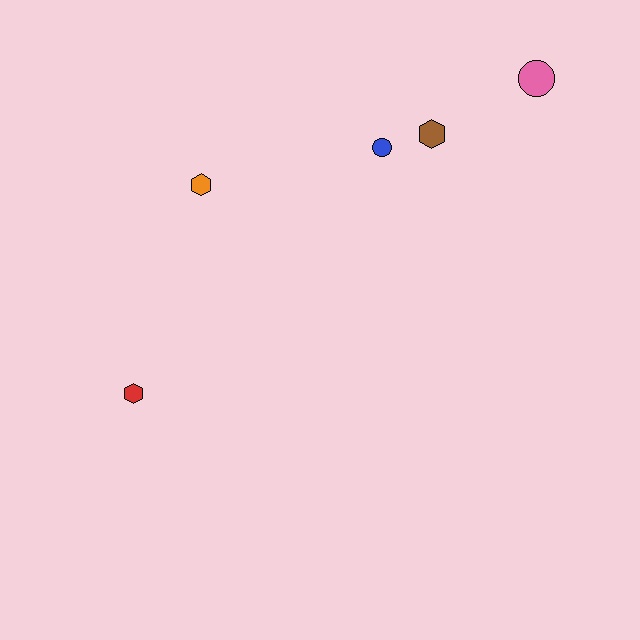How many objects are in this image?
There are 5 objects.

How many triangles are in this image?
There are no triangles.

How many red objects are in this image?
There is 1 red object.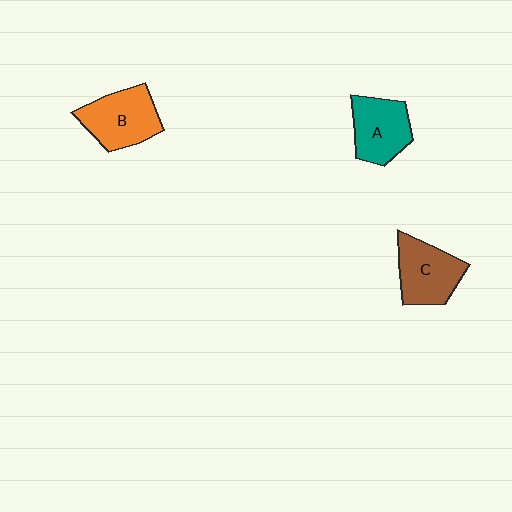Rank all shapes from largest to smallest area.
From largest to smallest: B (orange), C (brown), A (teal).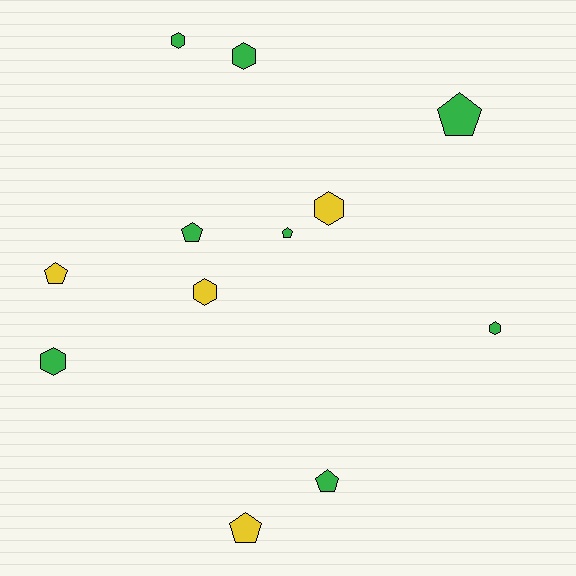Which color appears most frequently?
Green, with 8 objects.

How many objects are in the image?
There are 12 objects.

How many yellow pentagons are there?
There are 2 yellow pentagons.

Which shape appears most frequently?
Hexagon, with 6 objects.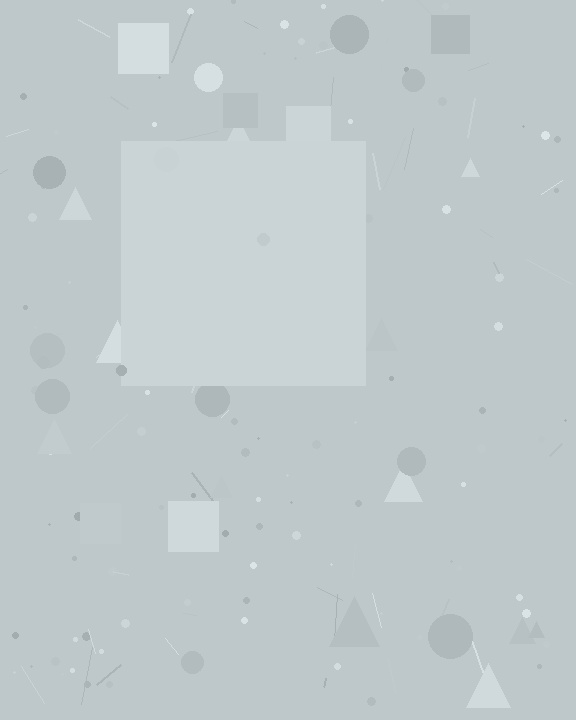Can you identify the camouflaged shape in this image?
The camouflaged shape is a square.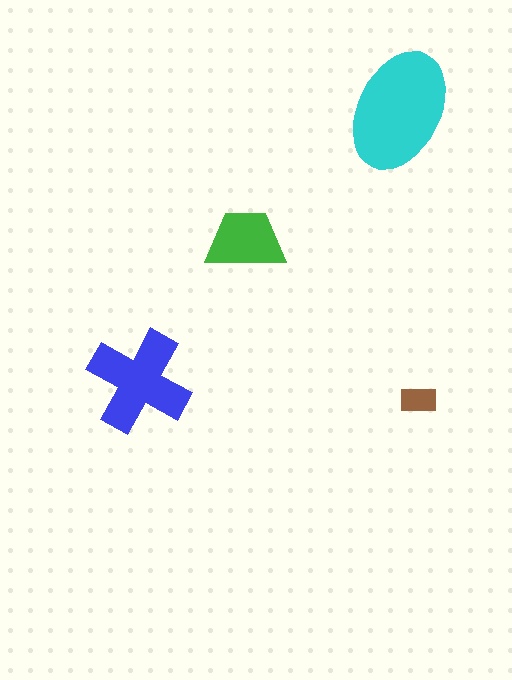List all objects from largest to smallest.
The cyan ellipse, the blue cross, the green trapezoid, the brown rectangle.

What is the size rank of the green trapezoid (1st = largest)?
3rd.